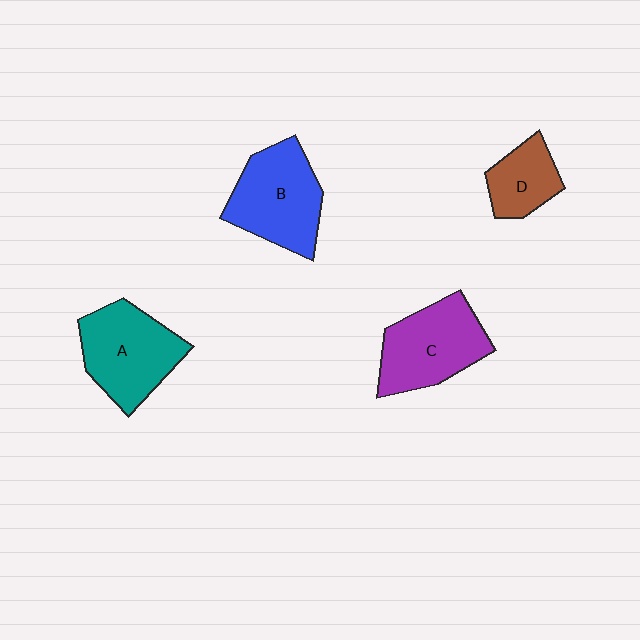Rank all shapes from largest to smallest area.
From largest to smallest: A (teal), B (blue), C (purple), D (brown).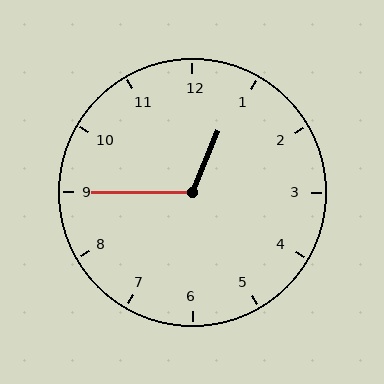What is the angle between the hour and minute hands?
Approximately 112 degrees.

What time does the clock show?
12:45.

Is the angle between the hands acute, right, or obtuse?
It is obtuse.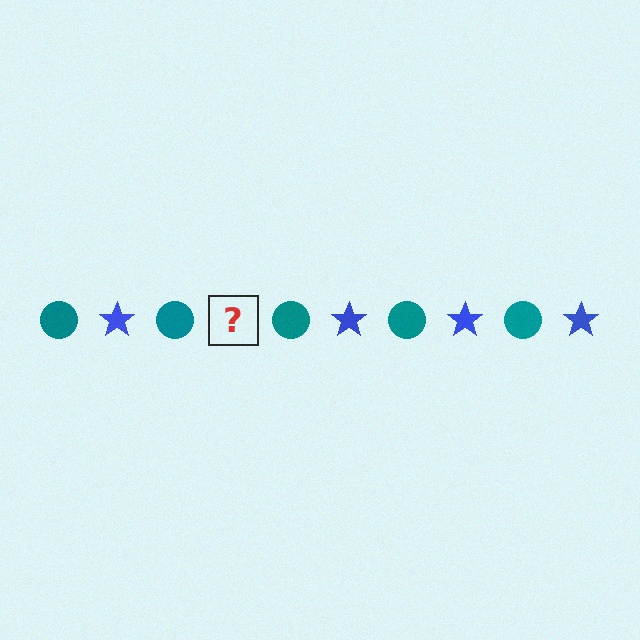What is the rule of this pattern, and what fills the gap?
The rule is that the pattern alternates between teal circle and blue star. The gap should be filled with a blue star.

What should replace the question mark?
The question mark should be replaced with a blue star.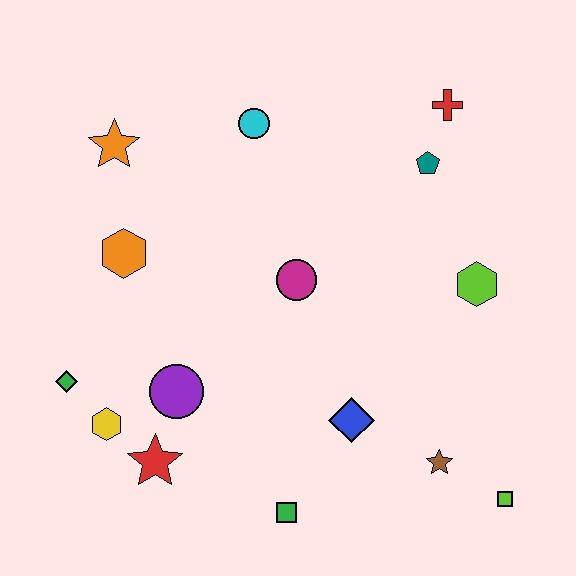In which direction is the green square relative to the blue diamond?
The green square is below the blue diamond.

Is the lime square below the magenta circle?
Yes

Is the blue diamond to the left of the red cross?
Yes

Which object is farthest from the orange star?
The lime square is farthest from the orange star.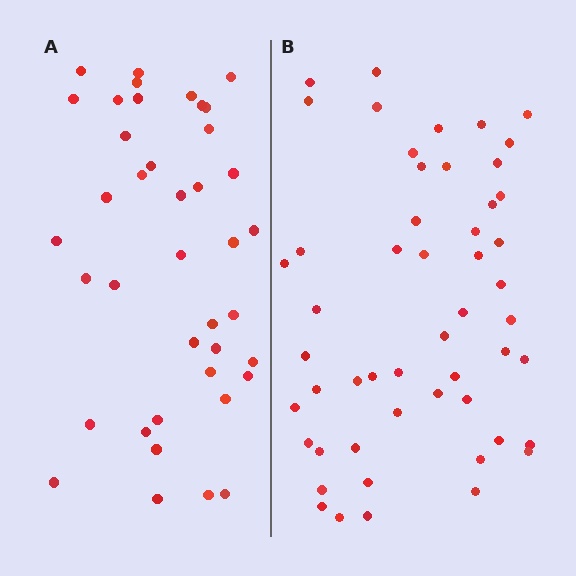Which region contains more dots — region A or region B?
Region B (the right region) has more dots.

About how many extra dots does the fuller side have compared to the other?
Region B has roughly 12 or so more dots than region A.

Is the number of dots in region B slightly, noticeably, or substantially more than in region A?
Region B has noticeably more, but not dramatically so. The ratio is roughly 1.3 to 1.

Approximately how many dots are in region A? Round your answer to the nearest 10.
About 40 dots.